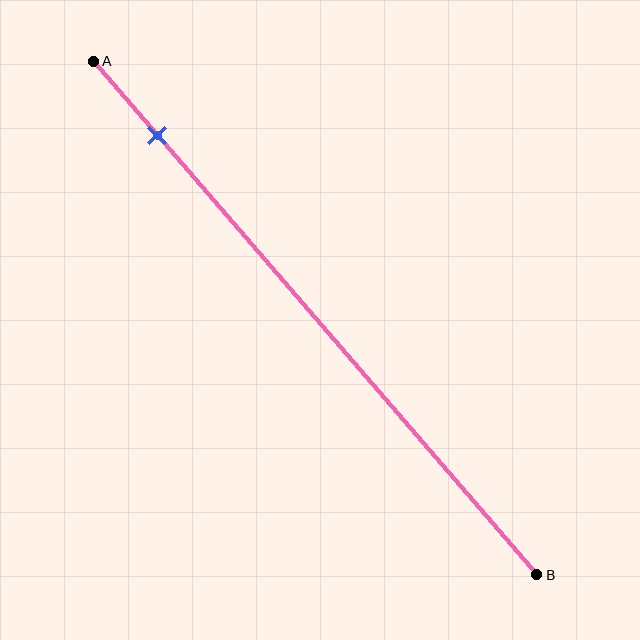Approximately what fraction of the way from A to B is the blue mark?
The blue mark is approximately 15% of the way from A to B.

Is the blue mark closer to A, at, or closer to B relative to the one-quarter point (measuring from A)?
The blue mark is closer to point A than the one-quarter point of segment AB.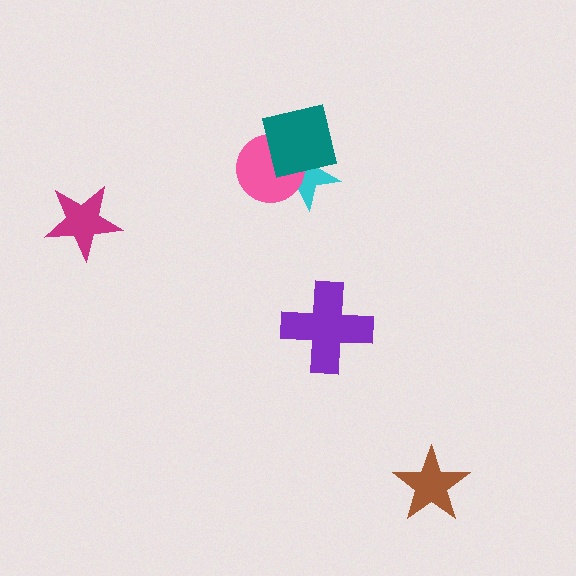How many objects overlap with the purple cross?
0 objects overlap with the purple cross.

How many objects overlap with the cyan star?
2 objects overlap with the cyan star.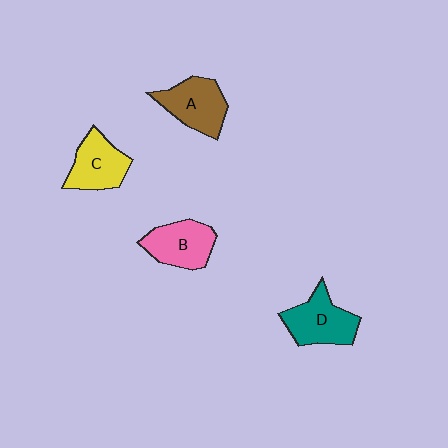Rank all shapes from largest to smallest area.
From largest to smallest: D (teal), A (brown), B (pink), C (yellow).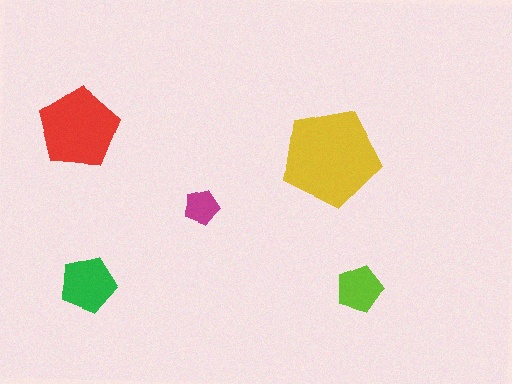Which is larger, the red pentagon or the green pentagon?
The red one.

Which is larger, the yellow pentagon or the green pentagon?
The yellow one.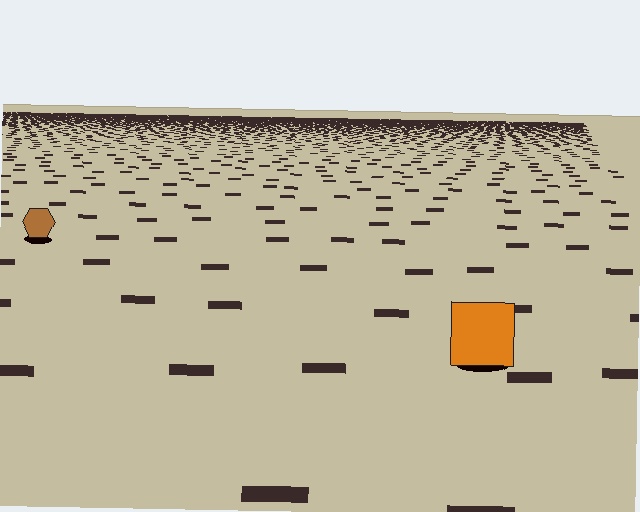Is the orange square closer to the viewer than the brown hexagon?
Yes. The orange square is closer — you can tell from the texture gradient: the ground texture is coarser near it.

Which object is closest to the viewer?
The orange square is closest. The texture marks near it are larger and more spread out.